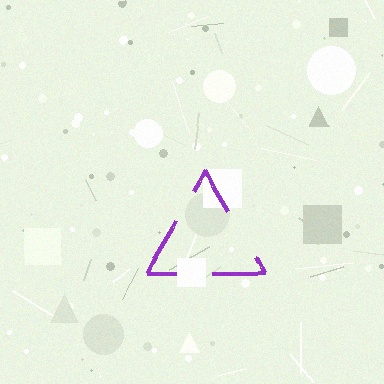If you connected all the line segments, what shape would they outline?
They would outline a triangle.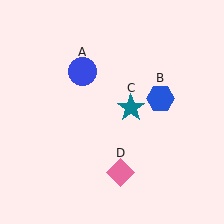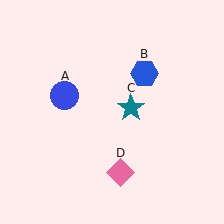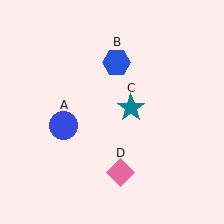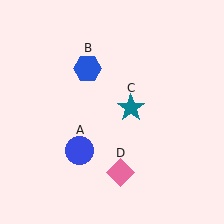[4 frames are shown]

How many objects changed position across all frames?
2 objects changed position: blue circle (object A), blue hexagon (object B).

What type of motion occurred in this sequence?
The blue circle (object A), blue hexagon (object B) rotated counterclockwise around the center of the scene.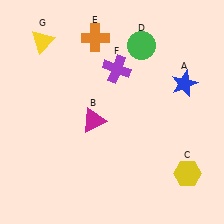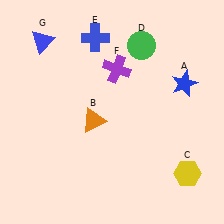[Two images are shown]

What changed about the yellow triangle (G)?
In Image 1, G is yellow. In Image 2, it changed to blue.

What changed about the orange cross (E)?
In Image 1, E is orange. In Image 2, it changed to blue.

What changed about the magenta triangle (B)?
In Image 1, B is magenta. In Image 2, it changed to orange.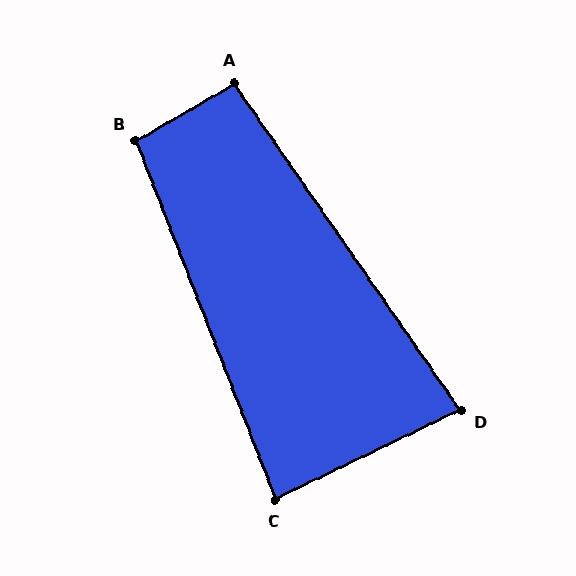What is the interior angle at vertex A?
Approximately 94 degrees (approximately right).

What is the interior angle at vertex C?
Approximately 86 degrees (approximately right).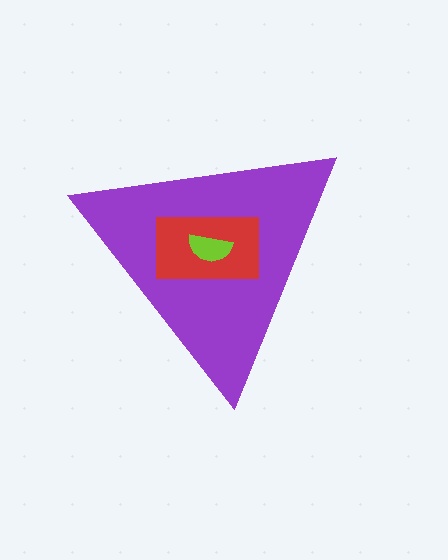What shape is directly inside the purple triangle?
The red rectangle.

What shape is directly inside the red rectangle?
The lime semicircle.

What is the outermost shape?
The purple triangle.